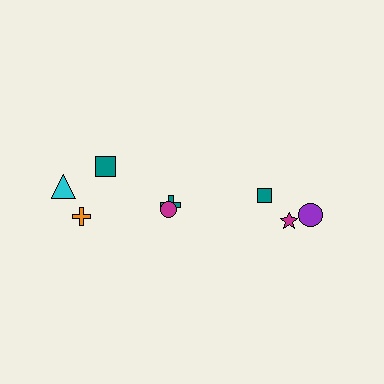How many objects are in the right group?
There are 3 objects.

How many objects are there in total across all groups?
There are 8 objects.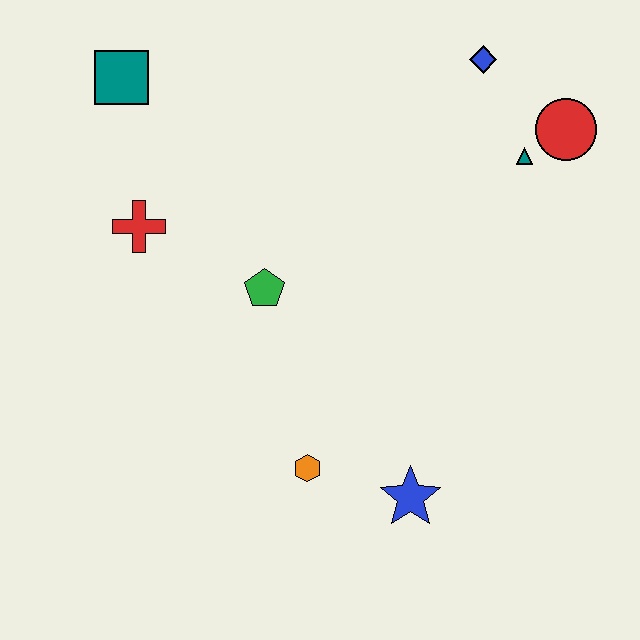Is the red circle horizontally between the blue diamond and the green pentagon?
No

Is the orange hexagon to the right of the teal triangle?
No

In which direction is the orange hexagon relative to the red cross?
The orange hexagon is below the red cross.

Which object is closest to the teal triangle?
The red circle is closest to the teal triangle.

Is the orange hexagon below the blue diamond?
Yes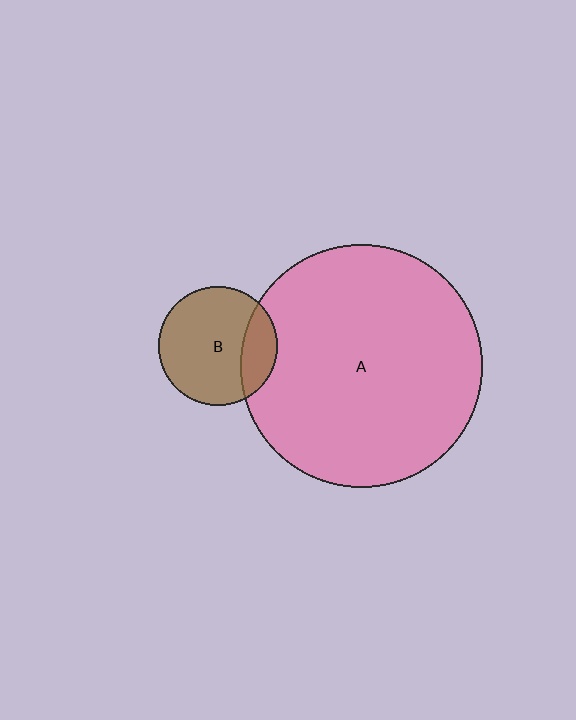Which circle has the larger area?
Circle A (pink).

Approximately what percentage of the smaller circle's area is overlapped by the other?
Approximately 20%.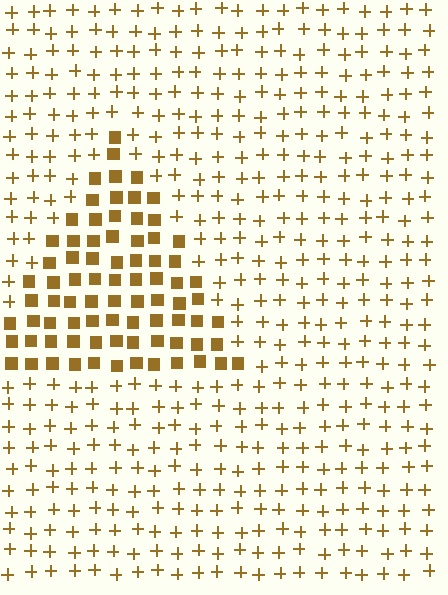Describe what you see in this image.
The image is filled with small brown elements arranged in a uniform grid. A triangle-shaped region contains squares, while the surrounding area contains plus signs. The boundary is defined purely by the change in element shape.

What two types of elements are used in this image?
The image uses squares inside the triangle region and plus signs outside it.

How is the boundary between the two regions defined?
The boundary is defined by a change in element shape: squares inside vs. plus signs outside. All elements share the same color and spacing.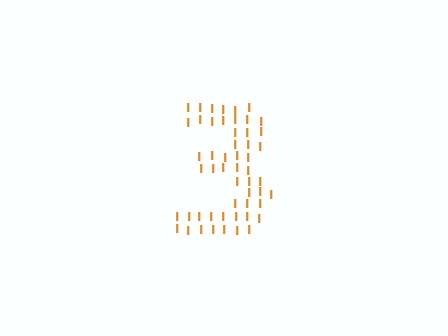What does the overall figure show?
The overall figure shows the digit 3.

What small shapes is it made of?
It is made of small letter I's.